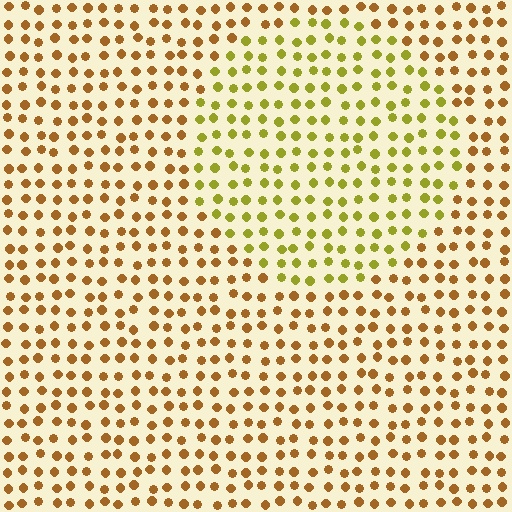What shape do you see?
I see a circle.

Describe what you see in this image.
The image is filled with small brown elements in a uniform arrangement. A circle-shaped region is visible where the elements are tinted to a slightly different hue, forming a subtle color boundary.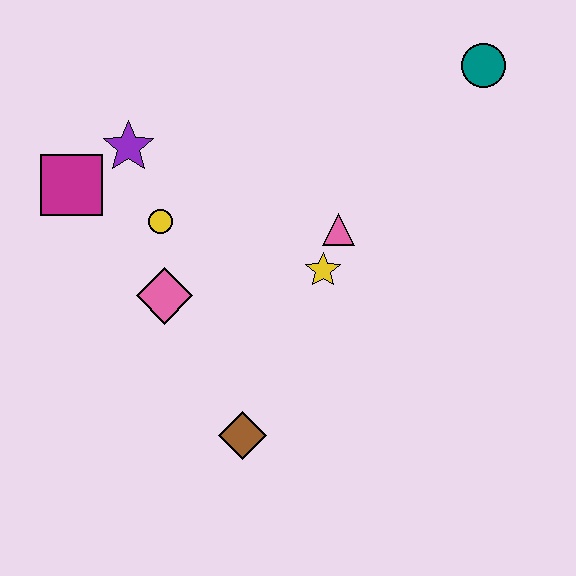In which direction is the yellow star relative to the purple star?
The yellow star is to the right of the purple star.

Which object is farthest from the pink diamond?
The teal circle is farthest from the pink diamond.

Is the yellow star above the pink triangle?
No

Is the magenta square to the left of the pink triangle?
Yes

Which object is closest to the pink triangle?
The yellow star is closest to the pink triangle.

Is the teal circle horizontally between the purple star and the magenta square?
No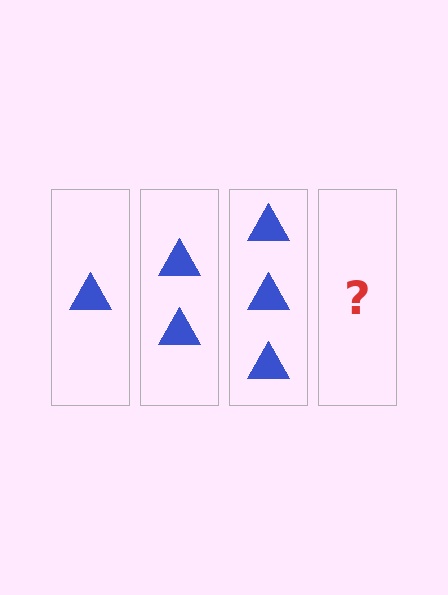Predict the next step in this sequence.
The next step is 4 triangles.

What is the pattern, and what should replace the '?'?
The pattern is that each step adds one more triangle. The '?' should be 4 triangles.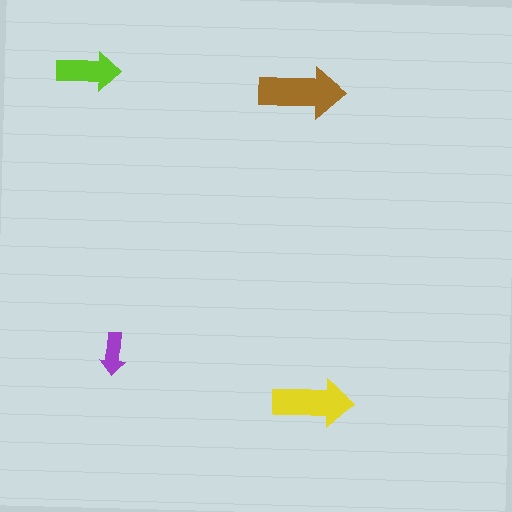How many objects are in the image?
There are 4 objects in the image.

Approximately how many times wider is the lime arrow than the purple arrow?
About 1.5 times wider.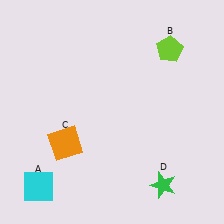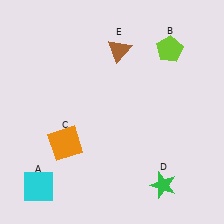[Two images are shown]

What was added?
A brown triangle (E) was added in Image 2.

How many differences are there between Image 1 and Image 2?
There is 1 difference between the two images.